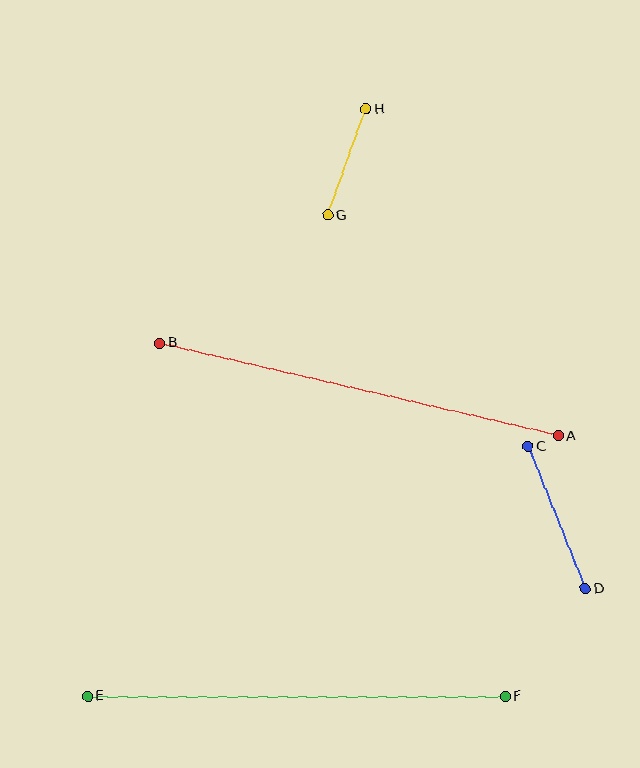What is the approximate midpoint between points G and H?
The midpoint is at approximately (347, 162) pixels.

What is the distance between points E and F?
The distance is approximately 418 pixels.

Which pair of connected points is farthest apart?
Points E and F are farthest apart.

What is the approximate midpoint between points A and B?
The midpoint is at approximately (359, 389) pixels.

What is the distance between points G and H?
The distance is approximately 113 pixels.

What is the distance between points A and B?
The distance is approximately 409 pixels.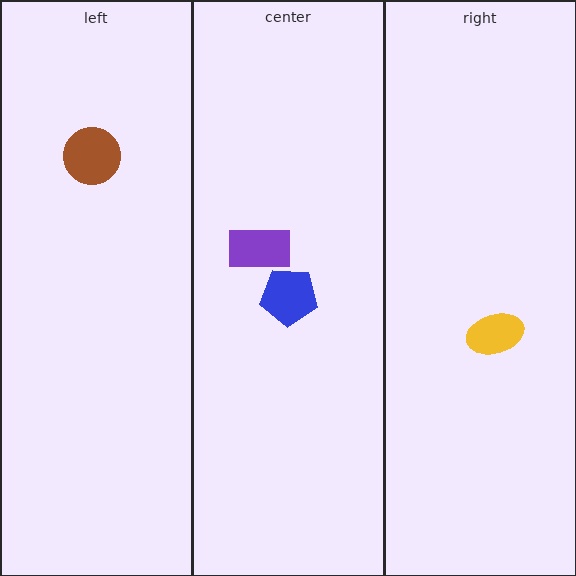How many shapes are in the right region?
1.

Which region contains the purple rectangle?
The center region.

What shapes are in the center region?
The blue pentagon, the purple rectangle.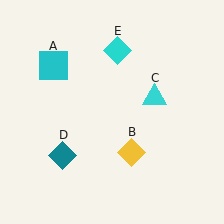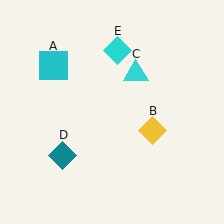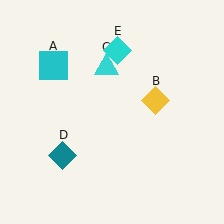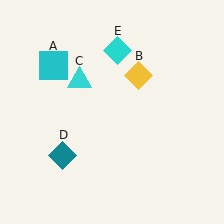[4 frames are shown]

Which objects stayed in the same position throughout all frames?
Cyan square (object A) and teal diamond (object D) and cyan diamond (object E) remained stationary.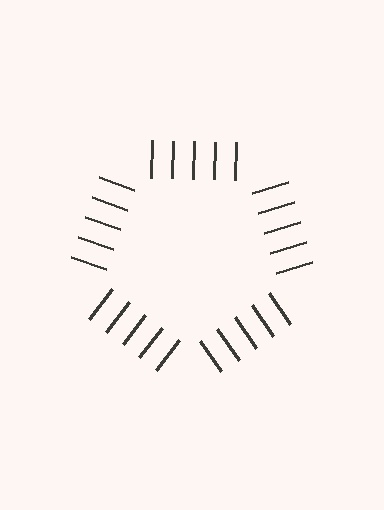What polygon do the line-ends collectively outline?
An illusory pentagon — the line segments terminate on its edges but no continuous stroke is drawn.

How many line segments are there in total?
25 — 5 along each of the 5 edges.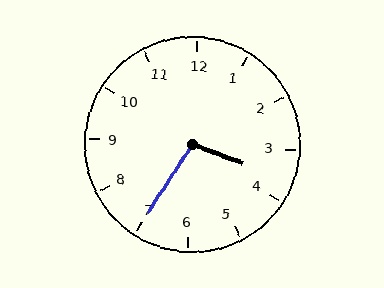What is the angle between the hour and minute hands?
Approximately 102 degrees.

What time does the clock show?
3:35.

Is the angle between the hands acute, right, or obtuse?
It is obtuse.